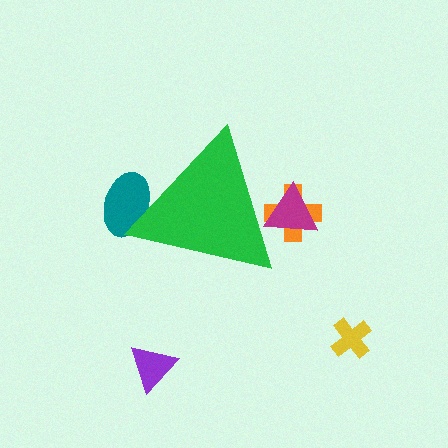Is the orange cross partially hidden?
Yes, the orange cross is partially hidden behind the green triangle.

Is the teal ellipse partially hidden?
Yes, the teal ellipse is partially hidden behind the green triangle.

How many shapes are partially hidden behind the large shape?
3 shapes are partially hidden.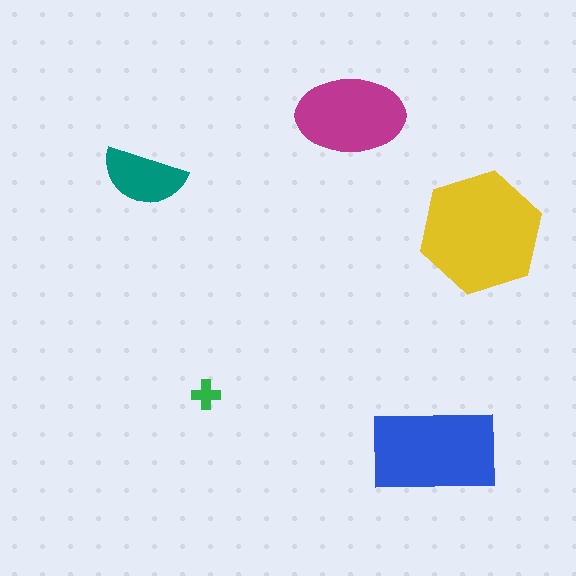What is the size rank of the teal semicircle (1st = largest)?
4th.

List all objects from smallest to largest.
The green cross, the teal semicircle, the magenta ellipse, the blue rectangle, the yellow hexagon.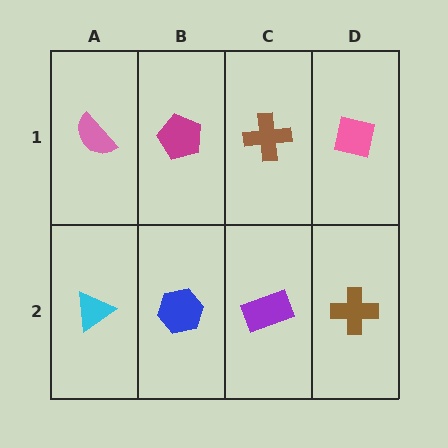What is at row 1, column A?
A pink semicircle.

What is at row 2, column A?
A cyan triangle.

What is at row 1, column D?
A pink square.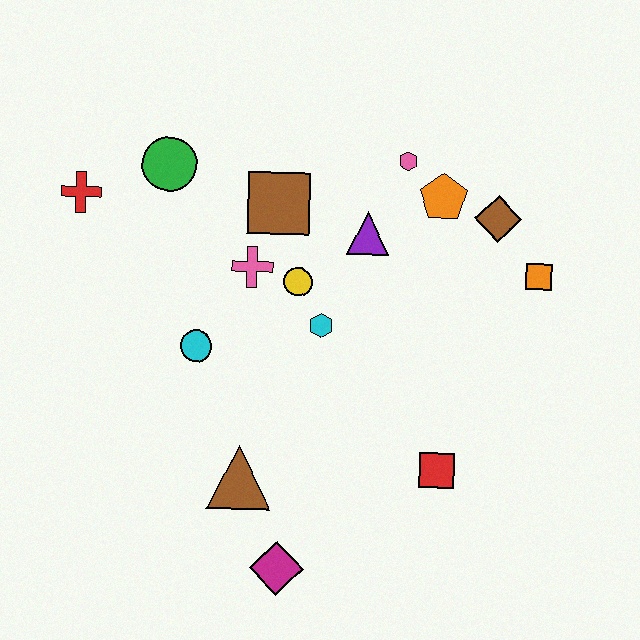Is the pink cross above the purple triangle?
No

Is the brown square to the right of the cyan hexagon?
No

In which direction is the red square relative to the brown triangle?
The red square is to the right of the brown triangle.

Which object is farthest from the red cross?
The orange square is farthest from the red cross.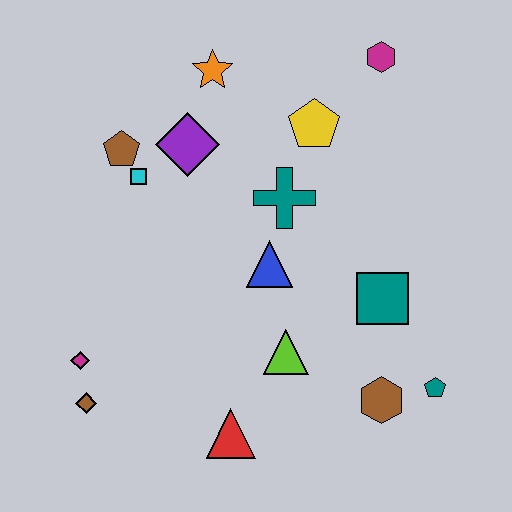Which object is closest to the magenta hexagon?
The yellow pentagon is closest to the magenta hexagon.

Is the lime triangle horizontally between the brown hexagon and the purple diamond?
Yes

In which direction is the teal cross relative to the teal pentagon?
The teal cross is above the teal pentagon.